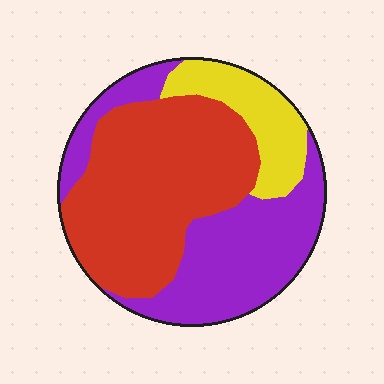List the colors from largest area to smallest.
From largest to smallest: red, purple, yellow.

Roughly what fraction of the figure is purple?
Purple takes up about three eighths (3/8) of the figure.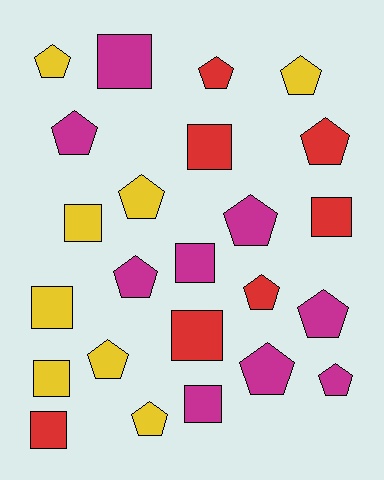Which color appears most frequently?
Magenta, with 9 objects.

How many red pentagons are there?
There are 3 red pentagons.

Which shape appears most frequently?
Pentagon, with 14 objects.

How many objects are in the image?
There are 24 objects.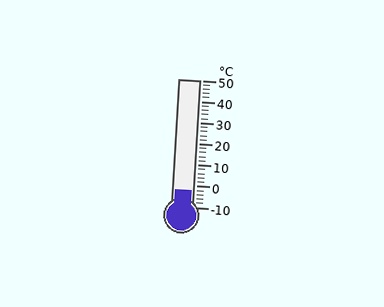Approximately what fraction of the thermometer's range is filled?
The thermometer is filled to approximately 15% of its range.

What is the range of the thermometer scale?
The thermometer scale ranges from -10°C to 50°C.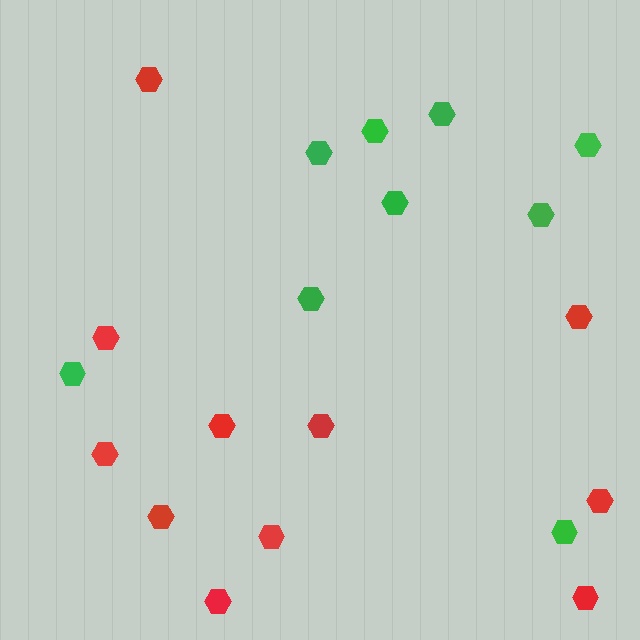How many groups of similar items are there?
There are 2 groups: one group of red hexagons (11) and one group of green hexagons (9).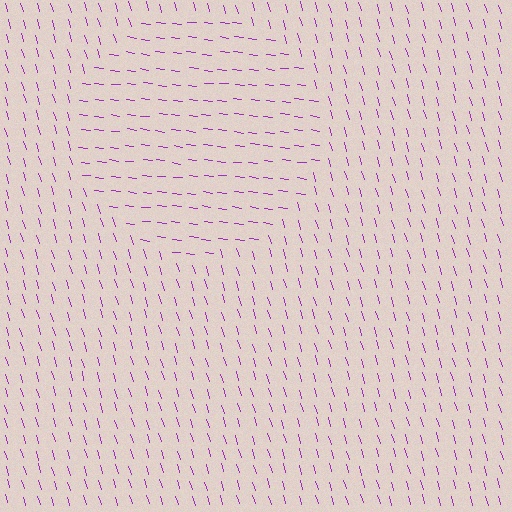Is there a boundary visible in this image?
Yes, there is a texture boundary formed by a change in line orientation.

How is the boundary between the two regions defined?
The boundary is defined purely by a change in line orientation (approximately 67 degrees difference). All lines are the same color and thickness.